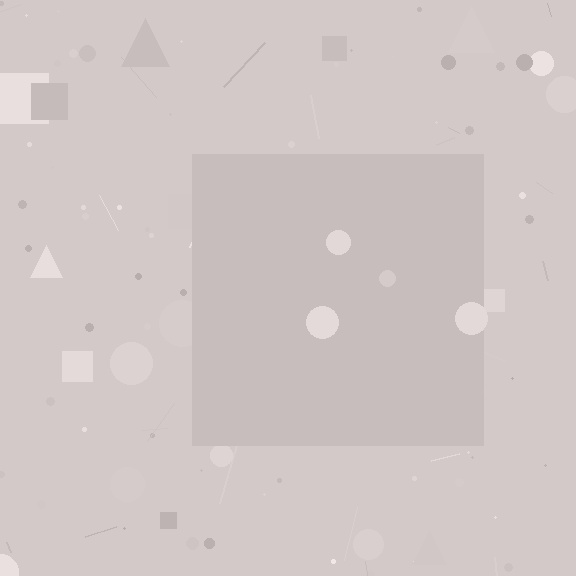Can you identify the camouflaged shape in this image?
The camouflaged shape is a square.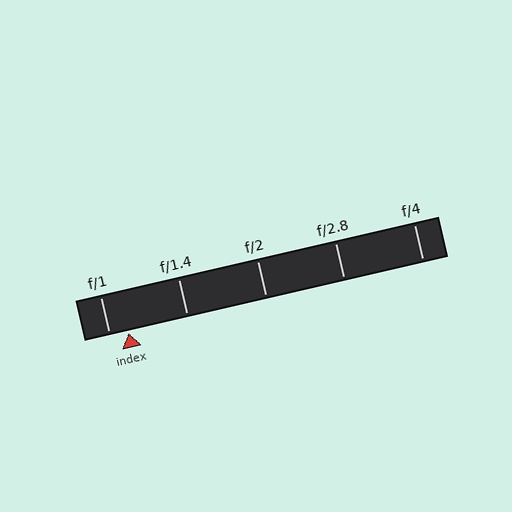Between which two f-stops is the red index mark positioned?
The index mark is between f/1 and f/1.4.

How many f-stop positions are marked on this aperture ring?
There are 5 f-stop positions marked.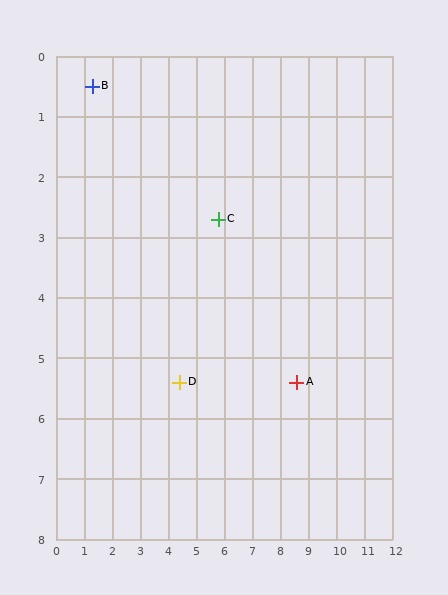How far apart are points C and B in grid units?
Points C and B are about 5.0 grid units apart.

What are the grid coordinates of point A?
Point A is at approximately (8.6, 5.4).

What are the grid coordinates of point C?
Point C is at approximately (5.8, 2.7).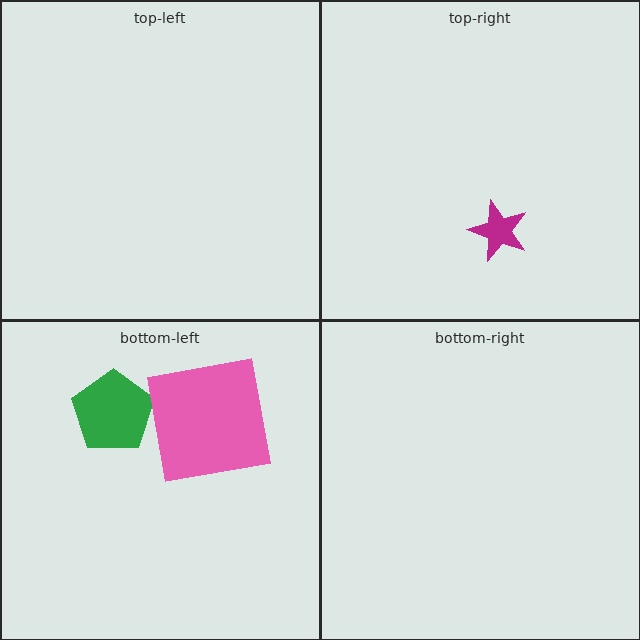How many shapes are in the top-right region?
1.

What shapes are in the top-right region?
The magenta star.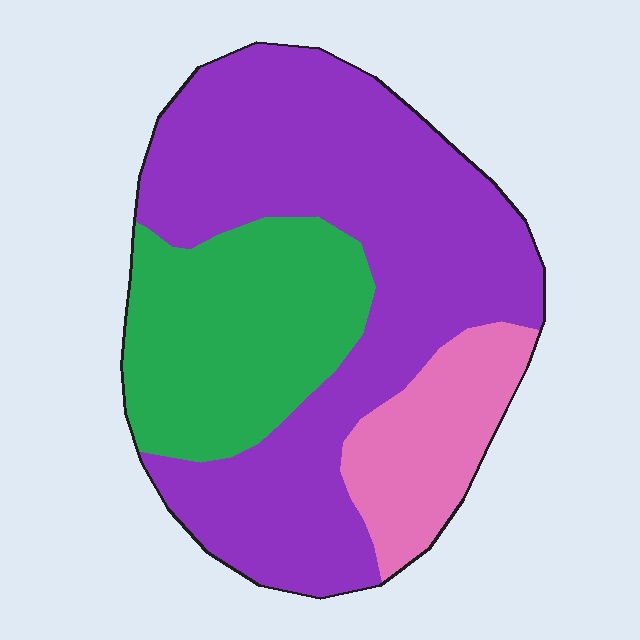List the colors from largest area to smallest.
From largest to smallest: purple, green, pink.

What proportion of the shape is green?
Green takes up about one quarter (1/4) of the shape.